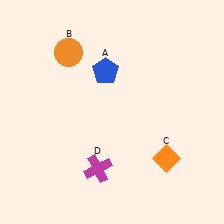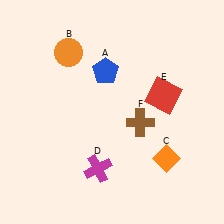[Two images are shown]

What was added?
A red square (E), a brown cross (F) were added in Image 2.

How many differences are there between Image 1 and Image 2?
There are 2 differences between the two images.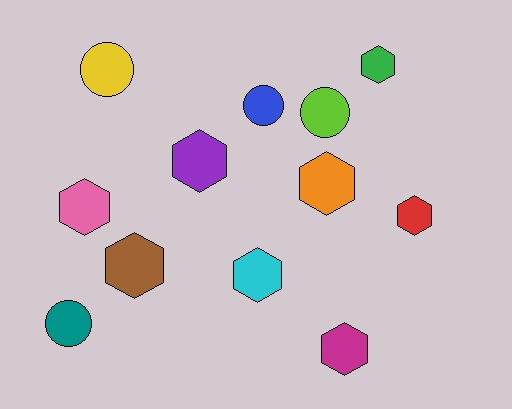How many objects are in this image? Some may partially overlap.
There are 12 objects.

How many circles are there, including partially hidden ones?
There are 4 circles.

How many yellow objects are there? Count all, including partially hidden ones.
There is 1 yellow object.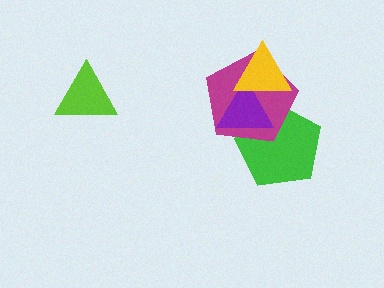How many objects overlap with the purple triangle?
3 objects overlap with the purple triangle.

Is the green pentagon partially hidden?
Yes, it is partially covered by another shape.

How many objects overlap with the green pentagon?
2 objects overlap with the green pentagon.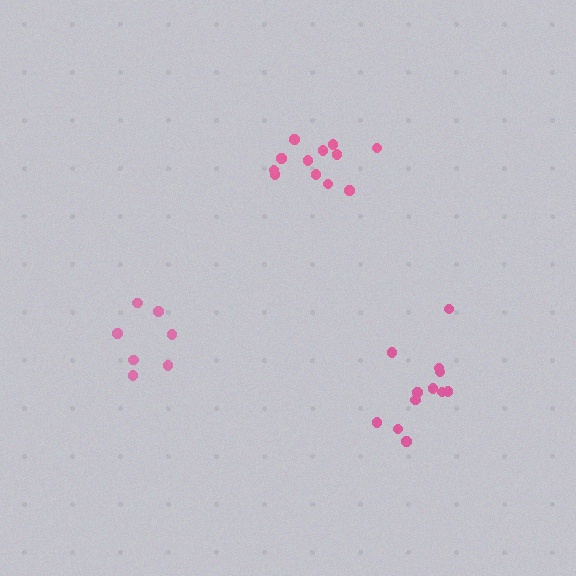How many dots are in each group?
Group 1: 12 dots, Group 2: 12 dots, Group 3: 7 dots (31 total).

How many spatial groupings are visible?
There are 3 spatial groupings.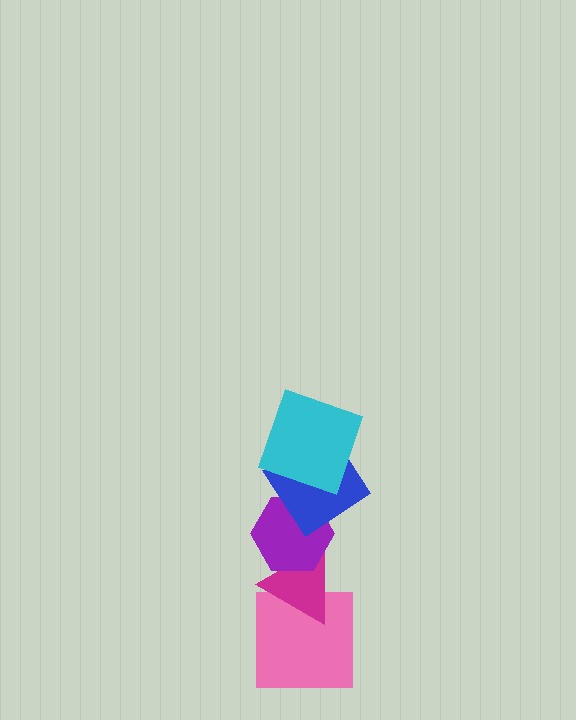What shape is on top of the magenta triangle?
The purple hexagon is on top of the magenta triangle.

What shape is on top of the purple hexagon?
The blue diamond is on top of the purple hexagon.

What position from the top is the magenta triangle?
The magenta triangle is 4th from the top.